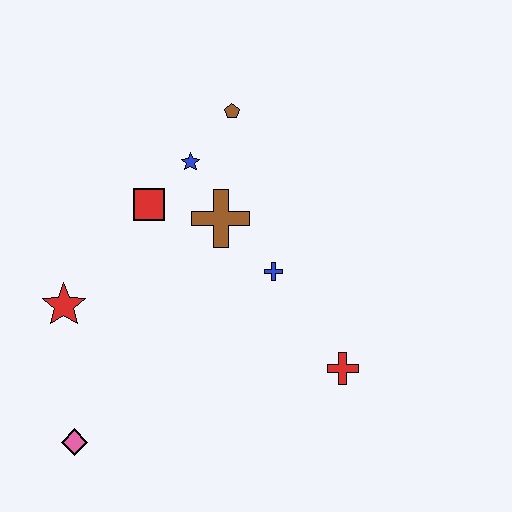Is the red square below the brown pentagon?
Yes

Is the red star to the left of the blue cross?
Yes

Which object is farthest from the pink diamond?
The brown pentagon is farthest from the pink diamond.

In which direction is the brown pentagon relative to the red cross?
The brown pentagon is above the red cross.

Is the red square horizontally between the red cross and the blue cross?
No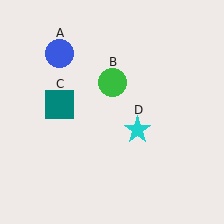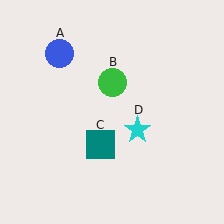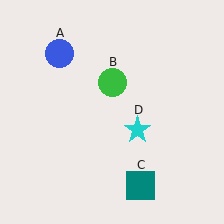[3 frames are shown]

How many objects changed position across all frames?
1 object changed position: teal square (object C).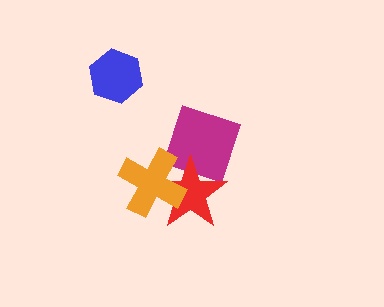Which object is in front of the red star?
The orange cross is in front of the red star.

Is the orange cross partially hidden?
No, no other shape covers it.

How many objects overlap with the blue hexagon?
0 objects overlap with the blue hexagon.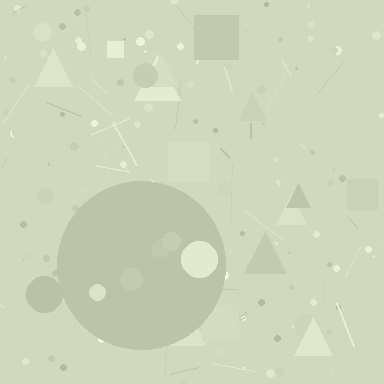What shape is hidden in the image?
A circle is hidden in the image.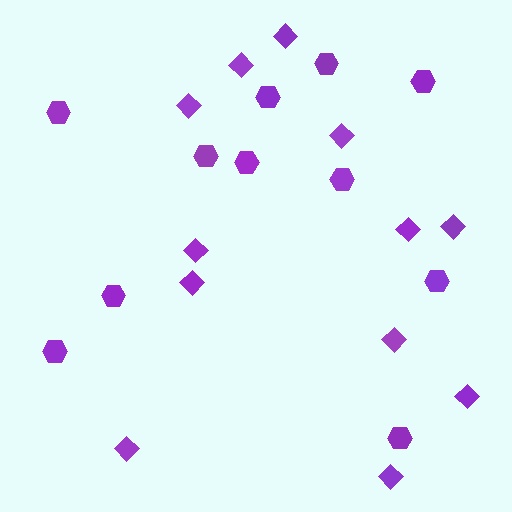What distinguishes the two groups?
There are 2 groups: one group of diamonds (12) and one group of hexagons (11).